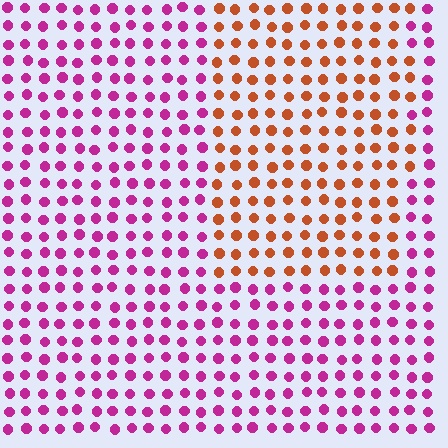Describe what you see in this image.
The image is filled with small magenta elements in a uniform arrangement. A rectangle-shaped region is visible where the elements are tinted to a slightly different hue, forming a subtle color boundary.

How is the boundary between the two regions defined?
The boundary is defined purely by a slight shift in hue (about 60 degrees). Spacing, size, and orientation are identical on both sides.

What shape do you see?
I see a rectangle.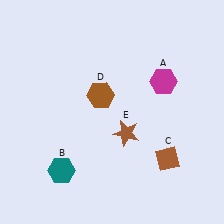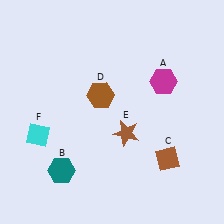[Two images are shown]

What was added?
A cyan diamond (F) was added in Image 2.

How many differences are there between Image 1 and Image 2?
There is 1 difference between the two images.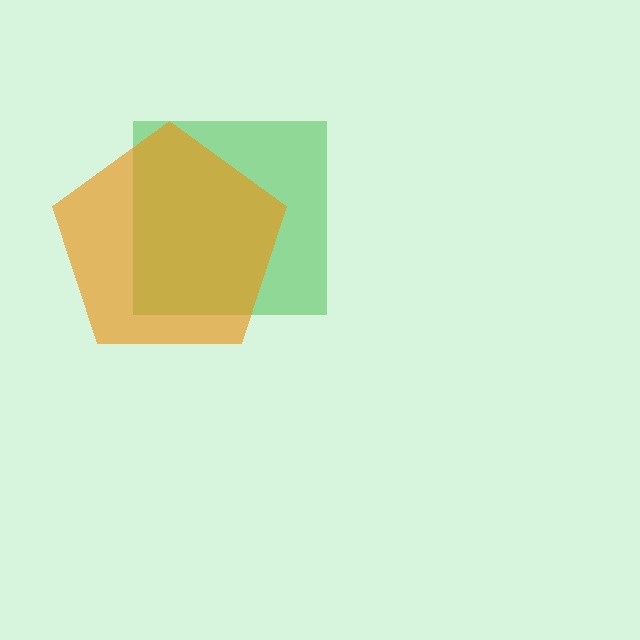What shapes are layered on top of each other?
The layered shapes are: a green square, an orange pentagon.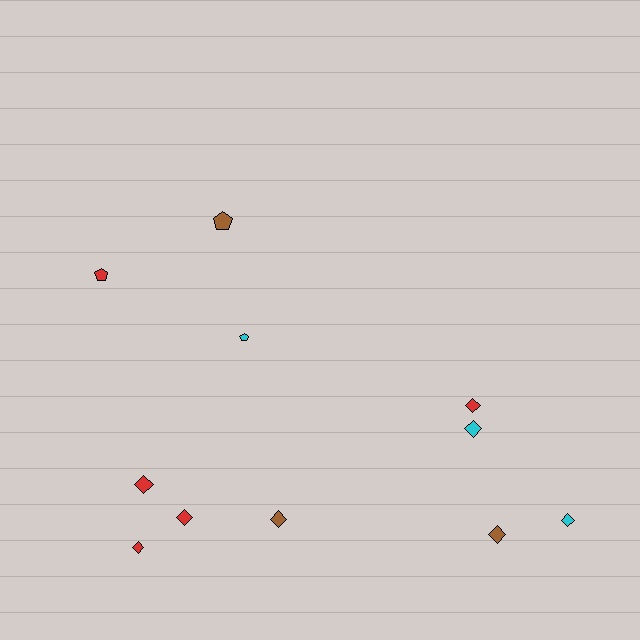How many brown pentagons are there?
There is 1 brown pentagon.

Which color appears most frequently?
Red, with 5 objects.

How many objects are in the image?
There are 11 objects.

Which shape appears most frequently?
Diamond, with 8 objects.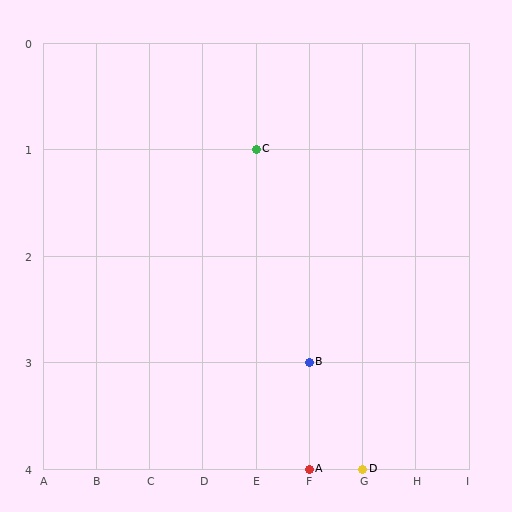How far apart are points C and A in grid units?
Points C and A are 1 column and 3 rows apart (about 3.2 grid units diagonally).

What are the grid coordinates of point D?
Point D is at grid coordinates (G, 4).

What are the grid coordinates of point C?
Point C is at grid coordinates (E, 1).